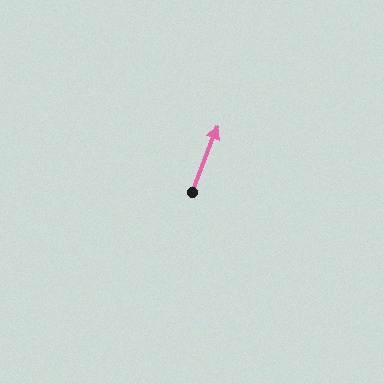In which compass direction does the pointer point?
North.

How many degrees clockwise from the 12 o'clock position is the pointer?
Approximately 21 degrees.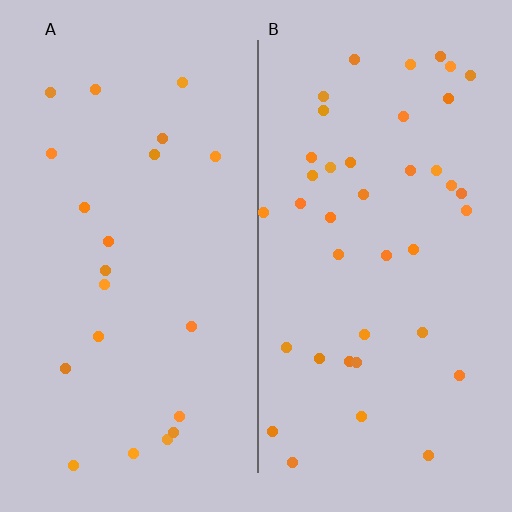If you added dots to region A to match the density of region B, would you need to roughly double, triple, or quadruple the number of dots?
Approximately double.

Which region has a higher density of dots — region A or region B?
B (the right).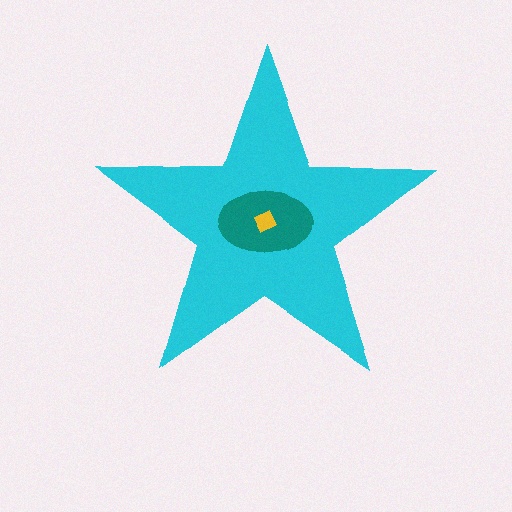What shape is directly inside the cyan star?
The teal ellipse.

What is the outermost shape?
The cyan star.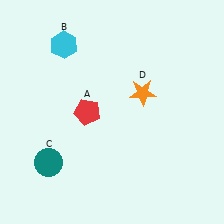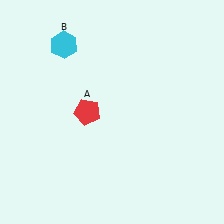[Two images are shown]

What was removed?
The orange star (D), the teal circle (C) were removed in Image 2.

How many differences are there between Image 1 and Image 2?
There are 2 differences between the two images.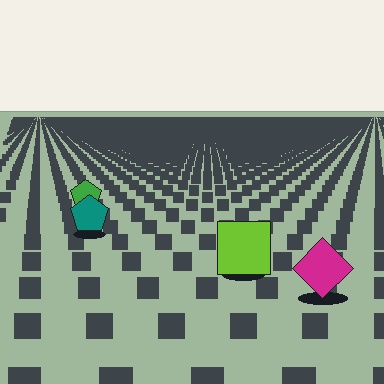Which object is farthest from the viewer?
The green pentagon is farthest from the viewer. It appears smaller and the ground texture around it is denser.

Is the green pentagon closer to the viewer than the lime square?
No. The lime square is closer — you can tell from the texture gradient: the ground texture is coarser near it.